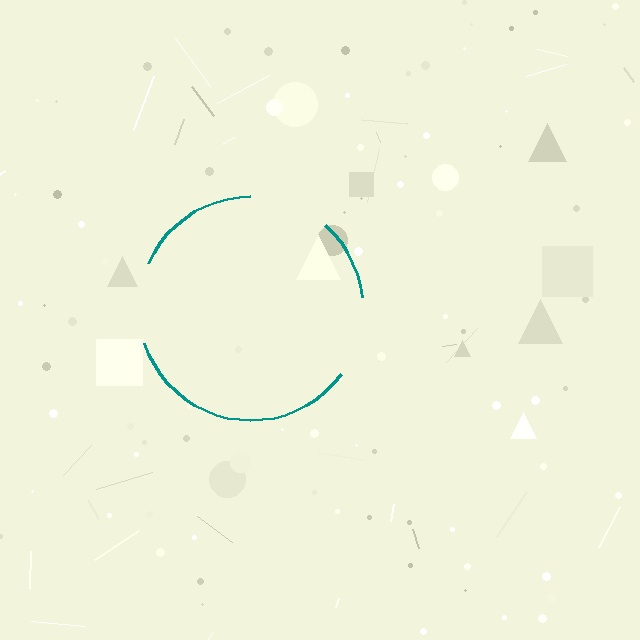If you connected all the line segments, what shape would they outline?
They would outline a circle.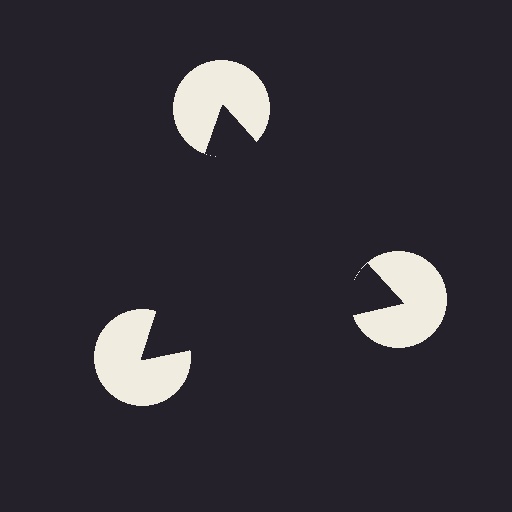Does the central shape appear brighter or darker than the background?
It typically appears slightly darker than the background, even though no actual brightness change is drawn.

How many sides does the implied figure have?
3 sides.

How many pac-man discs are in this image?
There are 3 — one at each vertex of the illusory triangle.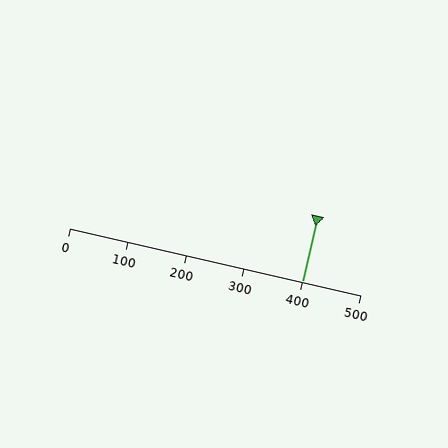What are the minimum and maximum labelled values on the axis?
The axis runs from 0 to 500.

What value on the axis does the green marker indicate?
The marker indicates approximately 400.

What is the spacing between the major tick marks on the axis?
The major ticks are spaced 100 apart.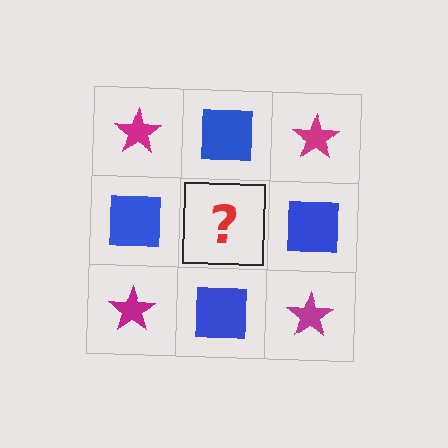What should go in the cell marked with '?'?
The missing cell should contain a magenta star.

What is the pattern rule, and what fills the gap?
The rule is that it alternates magenta star and blue square in a checkerboard pattern. The gap should be filled with a magenta star.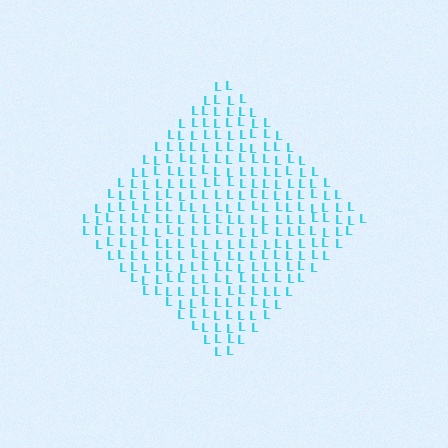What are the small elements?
The small elements are letter L's.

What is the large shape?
The large shape is a diamond.